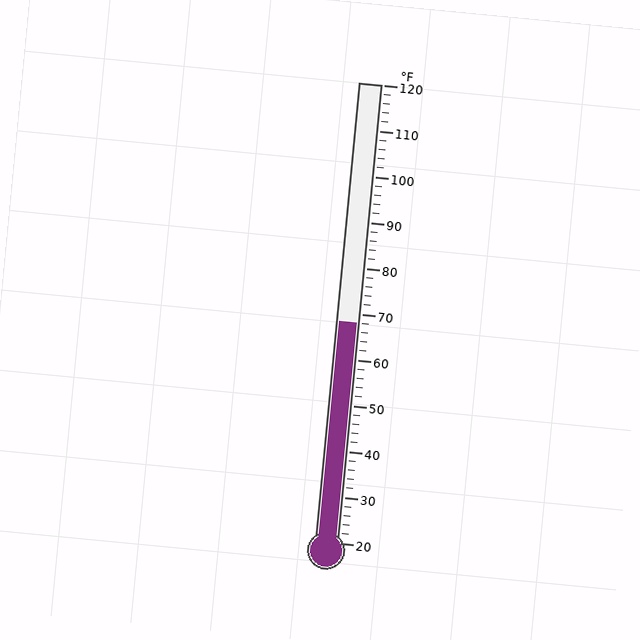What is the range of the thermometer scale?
The thermometer scale ranges from 20°F to 120°F.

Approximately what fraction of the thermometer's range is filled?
The thermometer is filled to approximately 50% of its range.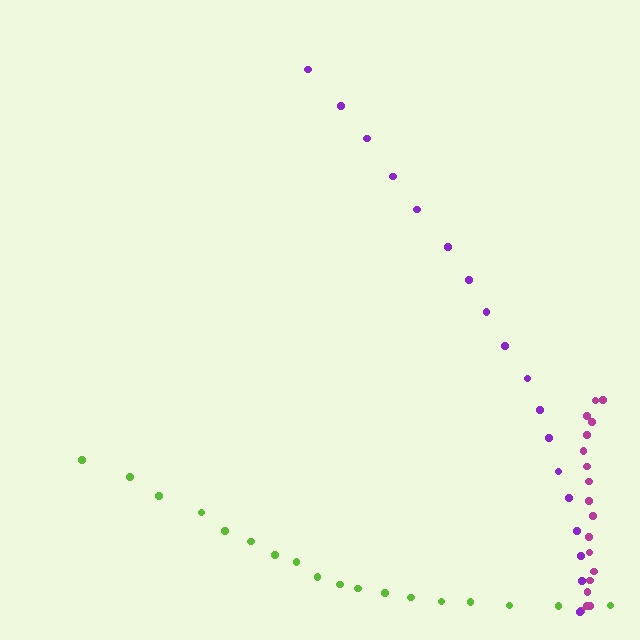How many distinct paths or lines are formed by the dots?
There are 3 distinct paths.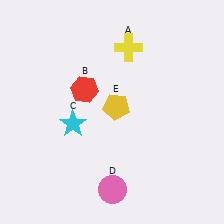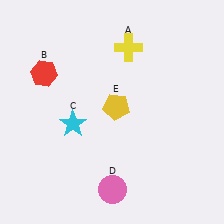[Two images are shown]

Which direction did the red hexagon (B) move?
The red hexagon (B) moved left.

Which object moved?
The red hexagon (B) moved left.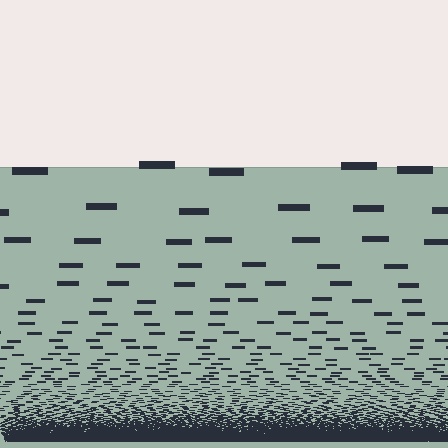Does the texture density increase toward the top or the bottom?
Density increases toward the bottom.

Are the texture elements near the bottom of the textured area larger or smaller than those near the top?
Smaller. The gradient is inverted — elements near the bottom are smaller and denser.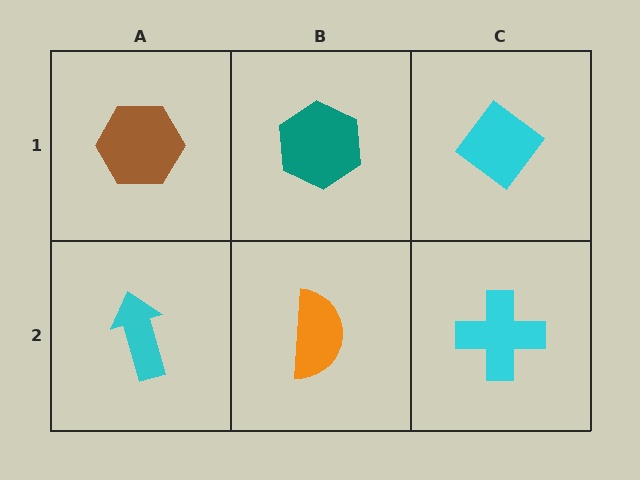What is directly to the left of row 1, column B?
A brown hexagon.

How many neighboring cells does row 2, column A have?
2.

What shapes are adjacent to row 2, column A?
A brown hexagon (row 1, column A), an orange semicircle (row 2, column B).